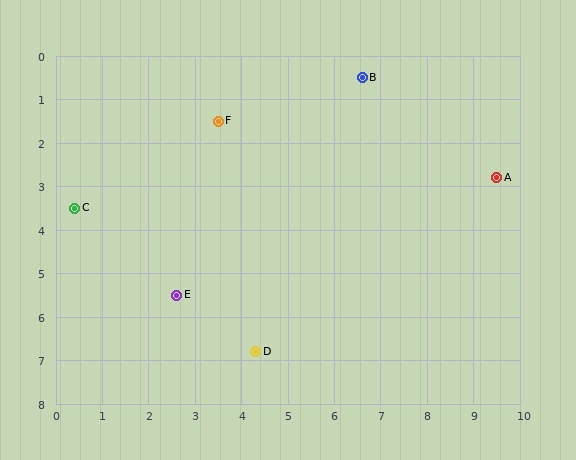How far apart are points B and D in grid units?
Points B and D are about 6.7 grid units apart.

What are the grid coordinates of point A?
Point A is at approximately (9.5, 2.8).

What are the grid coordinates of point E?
Point E is at approximately (2.6, 5.5).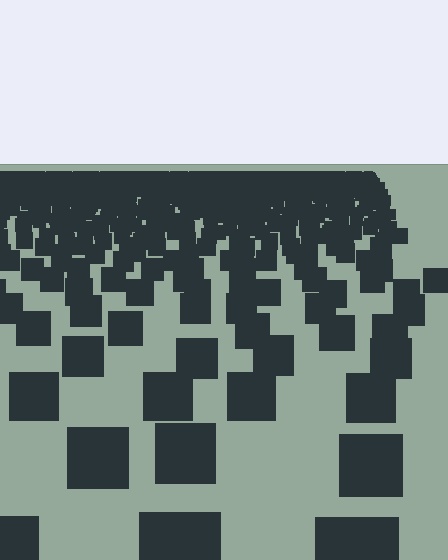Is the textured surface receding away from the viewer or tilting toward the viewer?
The surface is receding away from the viewer. Texture elements get smaller and denser toward the top.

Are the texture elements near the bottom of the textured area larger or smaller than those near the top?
Larger. Near the bottom, elements are closer to the viewer and appear at a bigger on-screen size.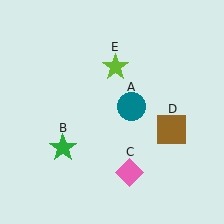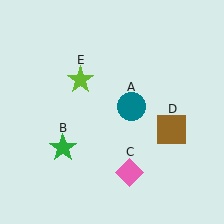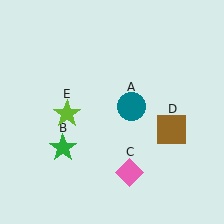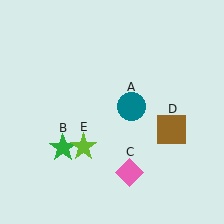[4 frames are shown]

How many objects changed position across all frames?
1 object changed position: lime star (object E).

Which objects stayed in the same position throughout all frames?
Teal circle (object A) and green star (object B) and pink diamond (object C) and brown square (object D) remained stationary.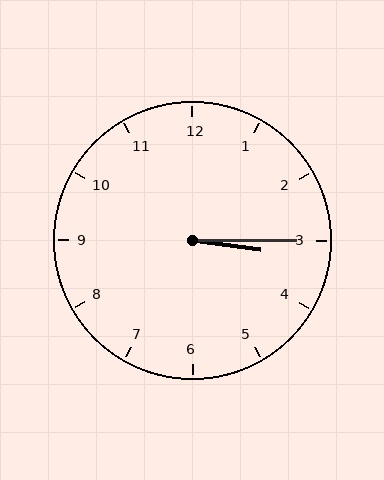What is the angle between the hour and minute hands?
Approximately 8 degrees.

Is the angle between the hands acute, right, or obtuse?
It is acute.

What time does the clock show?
3:15.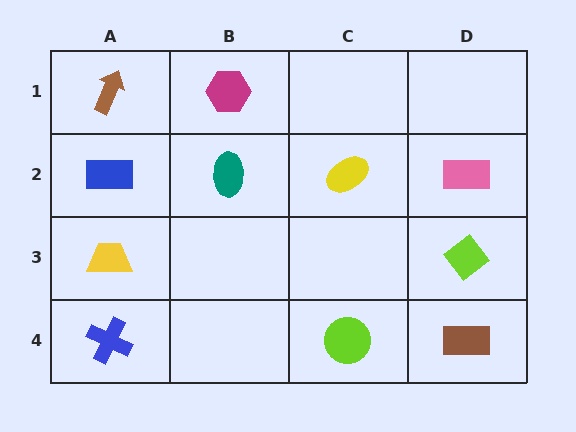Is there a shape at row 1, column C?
No, that cell is empty.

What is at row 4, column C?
A lime circle.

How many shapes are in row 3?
2 shapes.